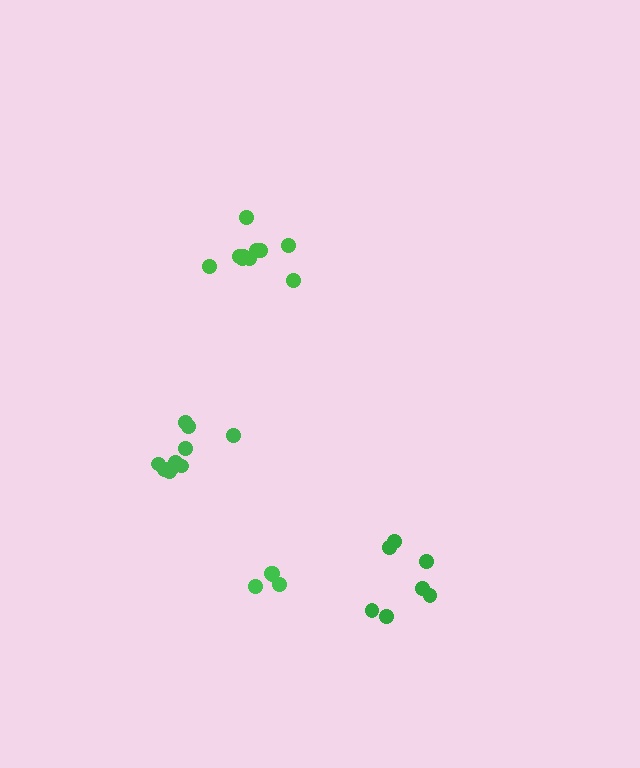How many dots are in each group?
Group 1: 5 dots, Group 2: 10 dots, Group 3: 10 dots, Group 4: 7 dots (32 total).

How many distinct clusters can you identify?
There are 4 distinct clusters.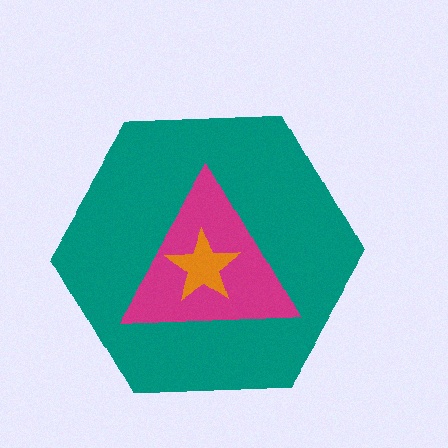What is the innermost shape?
The orange star.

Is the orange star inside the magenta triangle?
Yes.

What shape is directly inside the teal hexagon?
The magenta triangle.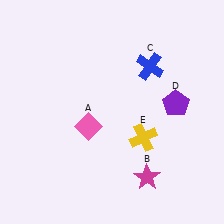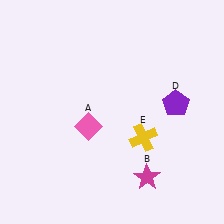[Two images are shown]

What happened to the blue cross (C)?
The blue cross (C) was removed in Image 2. It was in the top-right area of Image 1.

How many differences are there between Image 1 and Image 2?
There is 1 difference between the two images.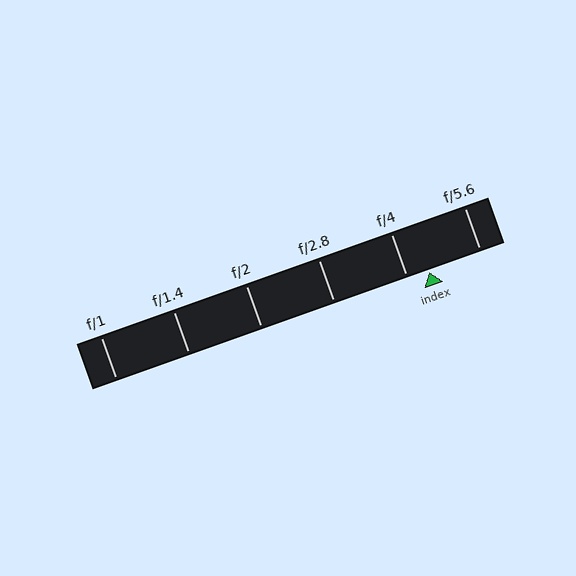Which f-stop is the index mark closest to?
The index mark is closest to f/4.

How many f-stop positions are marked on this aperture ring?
There are 6 f-stop positions marked.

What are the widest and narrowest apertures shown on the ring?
The widest aperture shown is f/1 and the narrowest is f/5.6.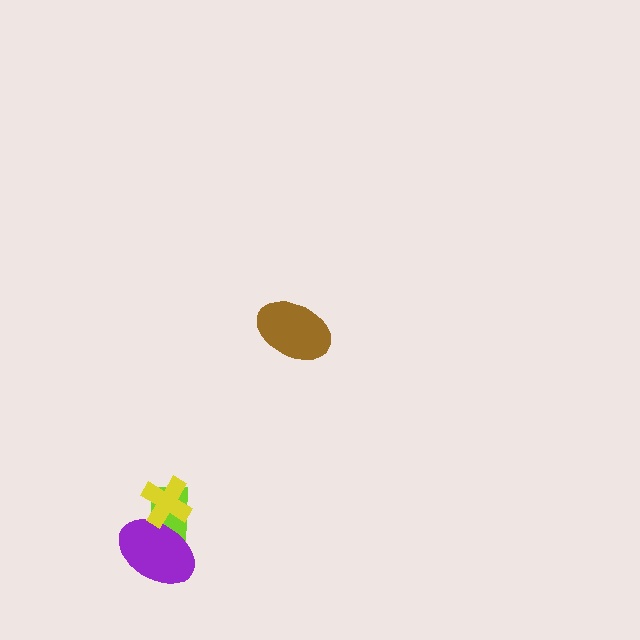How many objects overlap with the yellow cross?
2 objects overlap with the yellow cross.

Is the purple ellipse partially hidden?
Yes, it is partially covered by another shape.